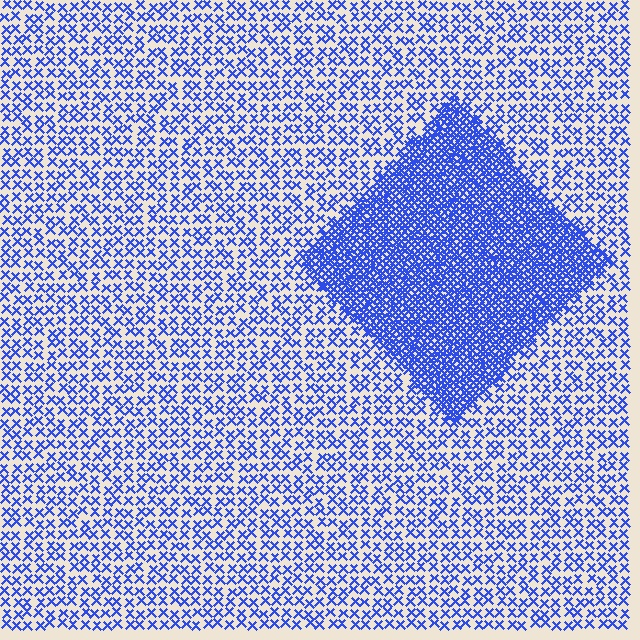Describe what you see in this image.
The image contains small blue elements arranged at two different densities. A diamond-shaped region is visible where the elements are more densely packed than the surrounding area.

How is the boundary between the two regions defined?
The boundary is defined by a change in element density (approximately 3.1x ratio). All elements are the same color, size, and shape.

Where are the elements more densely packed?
The elements are more densely packed inside the diamond boundary.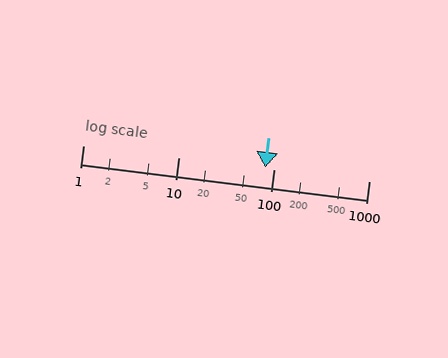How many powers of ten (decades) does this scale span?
The scale spans 3 decades, from 1 to 1000.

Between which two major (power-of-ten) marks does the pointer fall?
The pointer is between 10 and 100.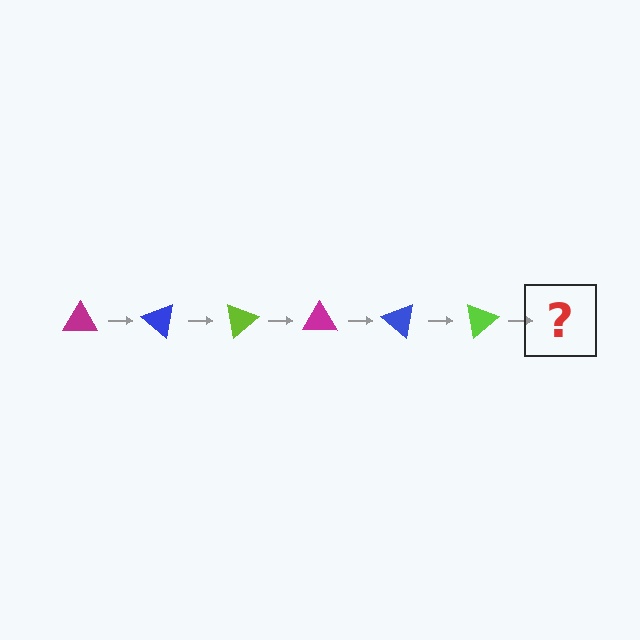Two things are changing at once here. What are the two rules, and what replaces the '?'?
The two rules are that it rotates 40 degrees each step and the color cycles through magenta, blue, and lime. The '?' should be a magenta triangle, rotated 240 degrees from the start.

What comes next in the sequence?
The next element should be a magenta triangle, rotated 240 degrees from the start.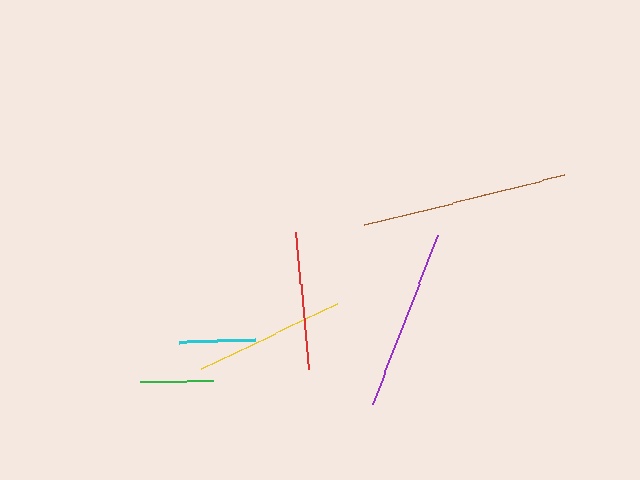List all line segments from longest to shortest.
From longest to shortest: brown, purple, yellow, red, cyan, green.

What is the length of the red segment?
The red segment is approximately 137 pixels long.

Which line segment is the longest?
The brown line is the longest at approximately 207 pixels.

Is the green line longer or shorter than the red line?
The red line is longer than the green line.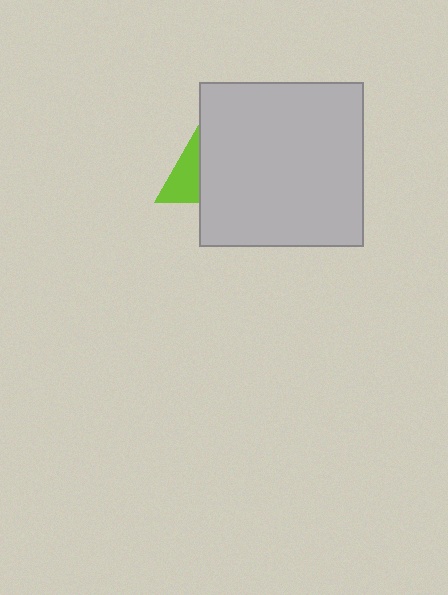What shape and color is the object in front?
The object in front is a light gray square.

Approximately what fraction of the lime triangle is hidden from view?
Roughly 56% of the lime triangle is hidden behind the light gray square.